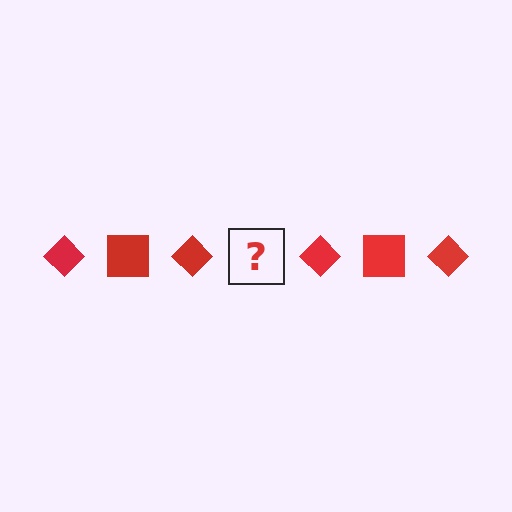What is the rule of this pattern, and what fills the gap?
The rule is that the pattern cycles through diamond, square shapes in red. The gap should be filled with a red square.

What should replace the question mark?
The question mark should be replaced with a red square.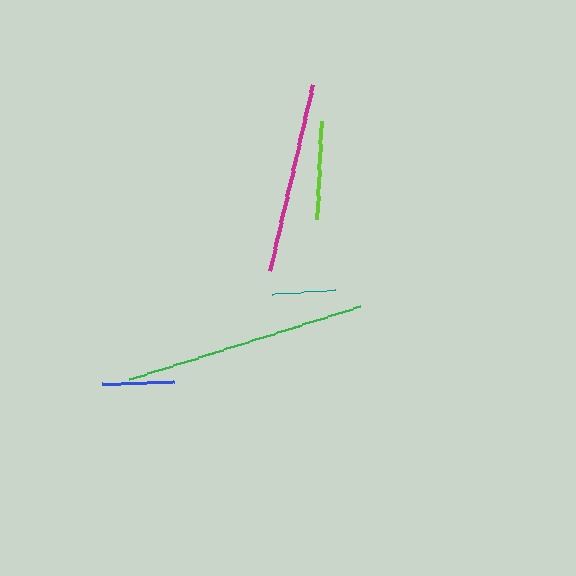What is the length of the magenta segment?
The magenta segment is approximately 191 pixels long.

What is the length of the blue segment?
The blue segment is approximately 72 pixels long.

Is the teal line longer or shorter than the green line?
The green line is longer than the teal line.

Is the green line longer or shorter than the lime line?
The green line is longer than the lime line.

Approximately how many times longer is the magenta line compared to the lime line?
The magenta line is approximately 1.9 times the length of the lime line.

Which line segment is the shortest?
The teal line is the shortest at approximately 63 pixels.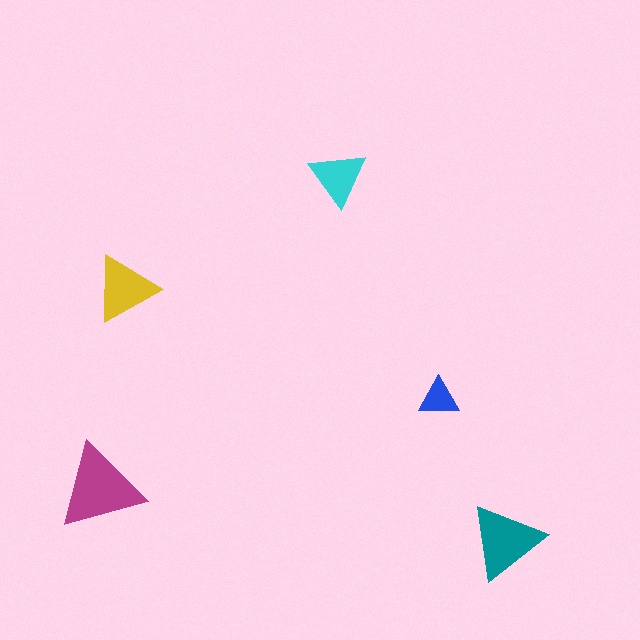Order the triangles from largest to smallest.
the magenta one, the teal one, the yellow one, the cyan one, the blue one.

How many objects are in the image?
There are 5 objects in the image.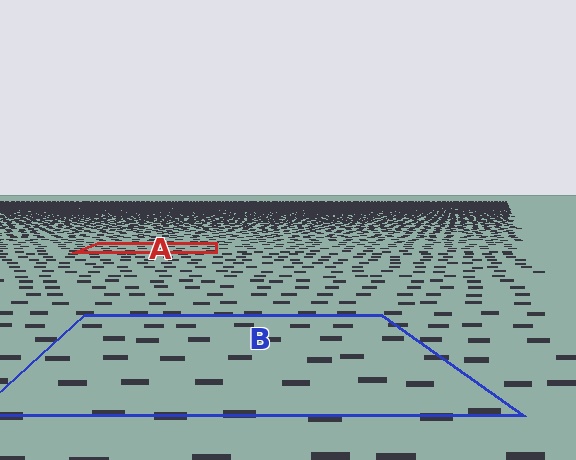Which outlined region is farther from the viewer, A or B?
Region A is farther from the viewer — the texture elements inside it appear smaller and more densely packed.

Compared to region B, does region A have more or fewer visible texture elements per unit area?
Region A has more texture elements per unit area — they are packed more densely because it is farther away.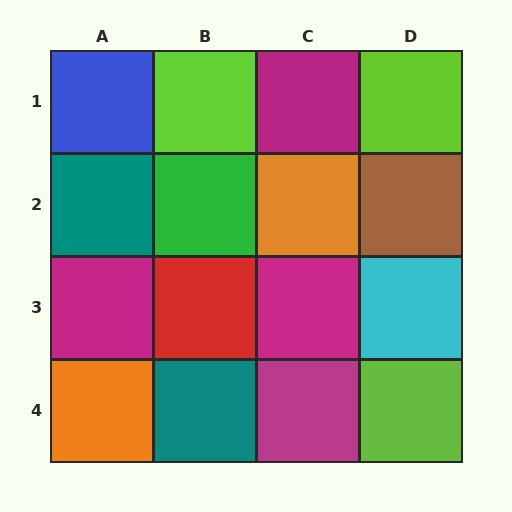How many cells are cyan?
1 cell is cyan.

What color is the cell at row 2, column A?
Teal.